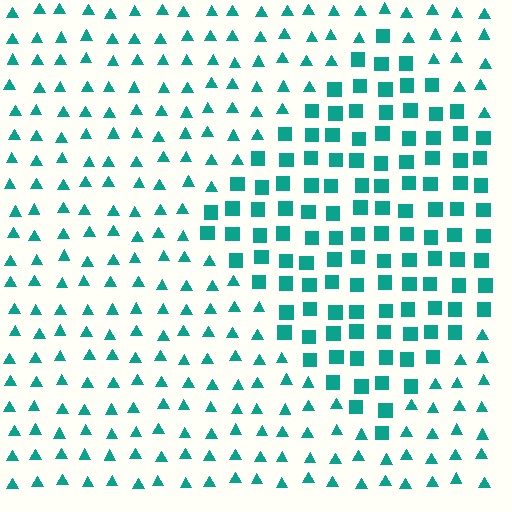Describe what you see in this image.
The image is filled with small teal elements arranged in a uniform grid. A diamond-shaped region contains squares, while the surrounding area contains triangles. The boundary is defined purely by the change in element shape.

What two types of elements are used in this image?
The image uses squares inside the diamond region and triangles outside it.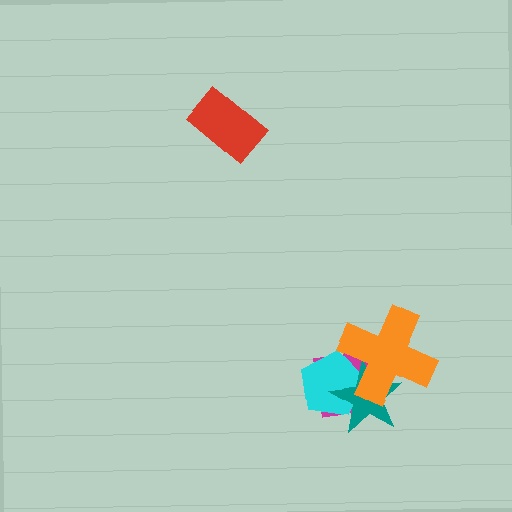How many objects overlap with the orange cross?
3 objects overlap with the orange cross.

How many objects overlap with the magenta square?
3 objects overlap with the magenta square.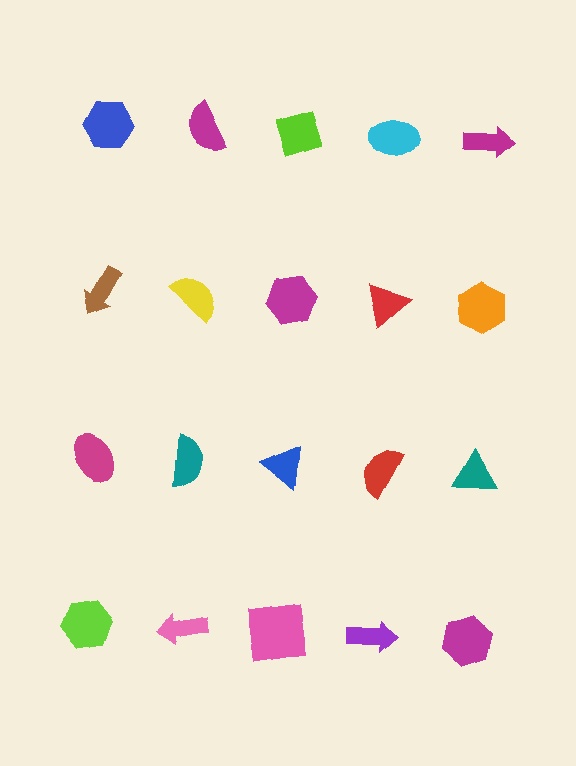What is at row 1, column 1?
A blue hexagon.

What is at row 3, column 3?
A blue triangle.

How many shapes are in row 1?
5 shapes.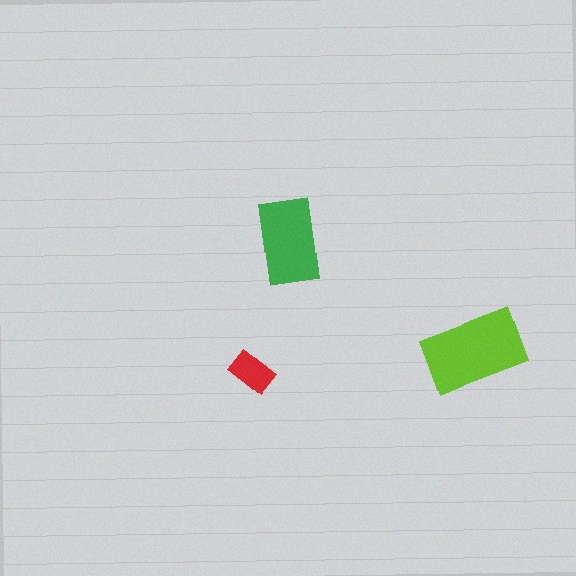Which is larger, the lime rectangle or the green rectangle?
The lime one.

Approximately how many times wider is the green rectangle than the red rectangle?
About 2 times wider.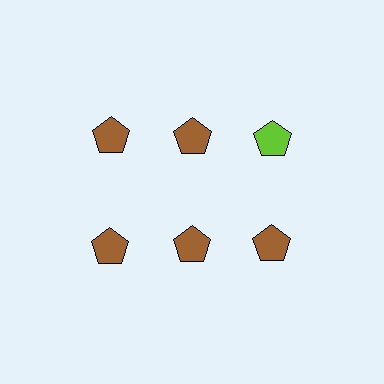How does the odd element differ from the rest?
It has a different color: lime instead of brown.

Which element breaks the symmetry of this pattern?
The lime pentagon in the top row, center column breaks the symmetry. All other shapes are brown pentagons.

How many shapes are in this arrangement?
There are 6 shapes arranged in a grid pattern.